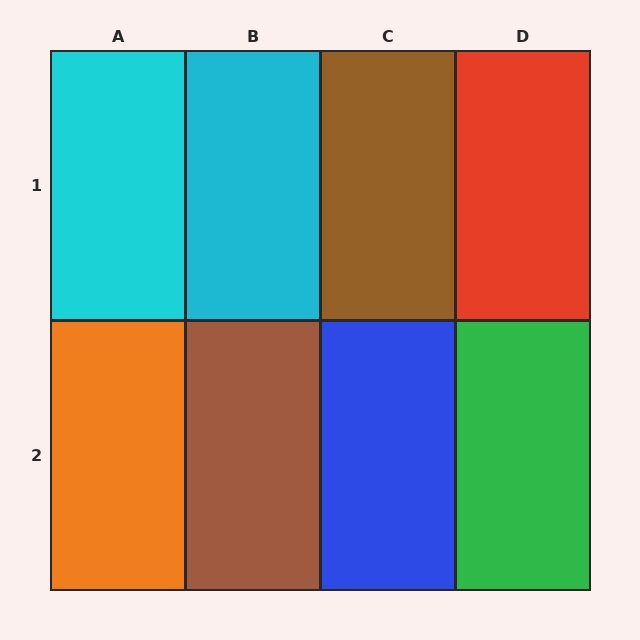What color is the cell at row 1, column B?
Cyan.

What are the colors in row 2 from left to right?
Orange, brown, blue, green.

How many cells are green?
1 cell is green.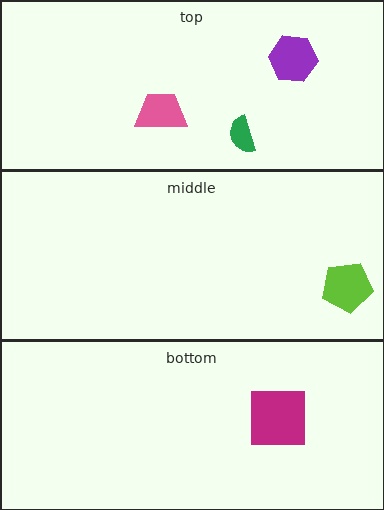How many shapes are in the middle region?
1.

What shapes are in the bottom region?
The magenta square.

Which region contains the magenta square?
The bottom region.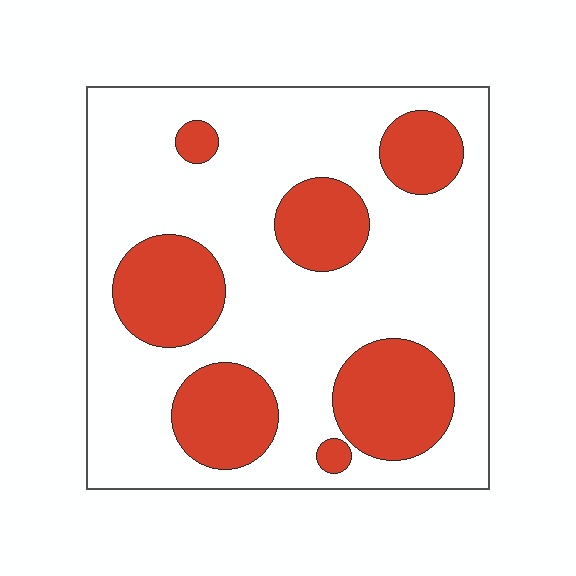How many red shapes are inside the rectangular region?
7.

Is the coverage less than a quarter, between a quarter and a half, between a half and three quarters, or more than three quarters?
Between a quarter and a half.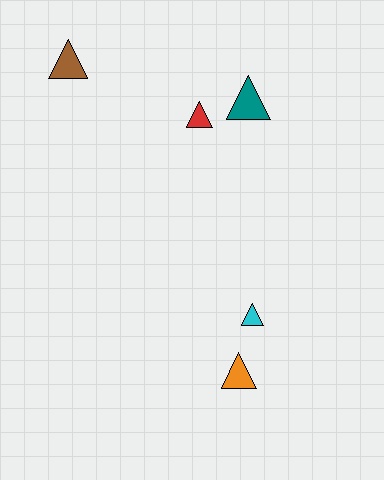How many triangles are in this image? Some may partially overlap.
There are 5 triangles.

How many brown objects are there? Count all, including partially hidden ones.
There is 1 brown object.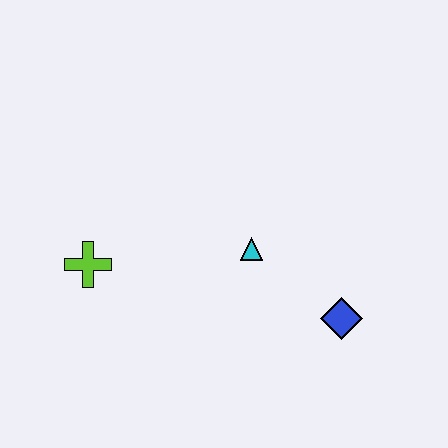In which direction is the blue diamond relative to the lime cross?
The blue diamond is to the right of the lime cross.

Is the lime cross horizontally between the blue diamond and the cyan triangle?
No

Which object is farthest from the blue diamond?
The lime cross is farthest from the blue diamond.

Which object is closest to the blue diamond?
The cyan triangle is closest to the blue diamond.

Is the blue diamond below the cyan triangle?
Yes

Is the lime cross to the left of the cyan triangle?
Yes